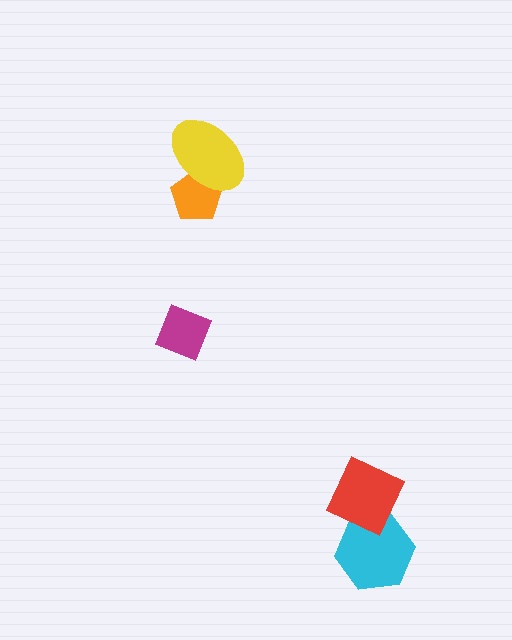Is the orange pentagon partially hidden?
Yes, it is partially covered by another shape.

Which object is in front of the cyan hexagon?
The red diamond is in front of the cyan hexagon.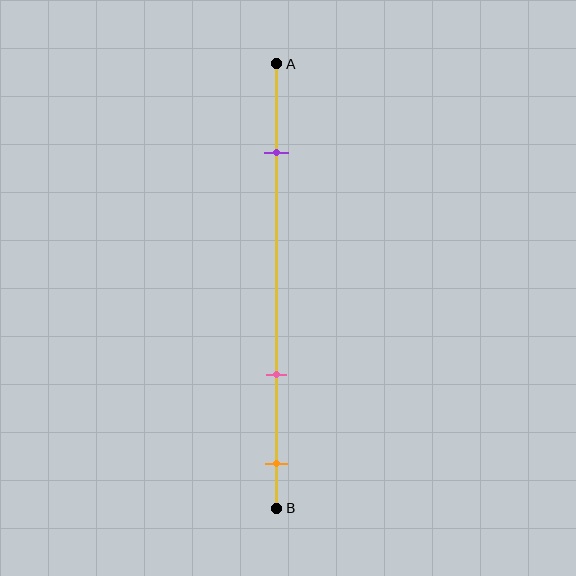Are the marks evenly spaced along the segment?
No, the marks are not evenly spaced.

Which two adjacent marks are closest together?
The pink and orange marks are the closest adjacent pair.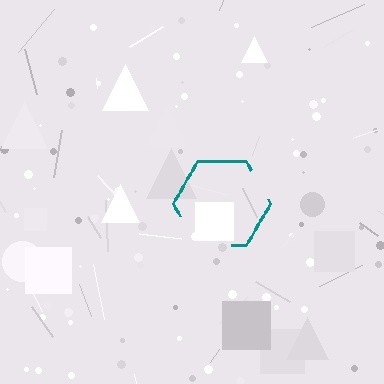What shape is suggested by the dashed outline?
The dashed outline suggests a hexagon.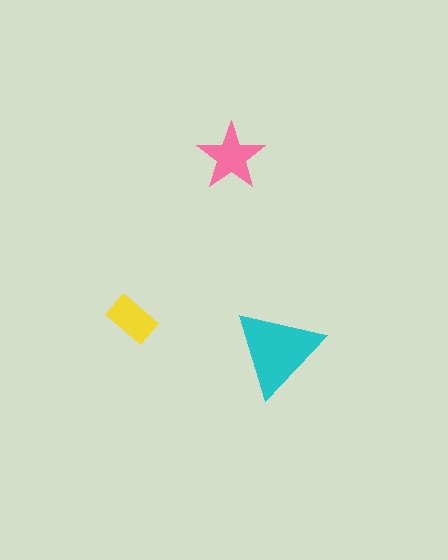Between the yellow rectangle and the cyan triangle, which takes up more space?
The cyan triangle.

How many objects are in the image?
There are 3 objects in the image.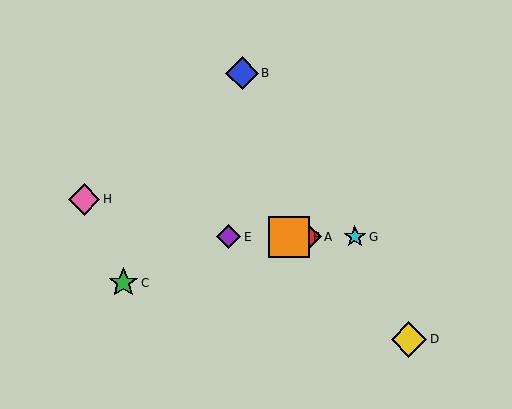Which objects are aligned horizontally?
Objects A, E, F, G are aligned horizontally.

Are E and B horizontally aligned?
No, E is at y≈237 and B is at y≈73.